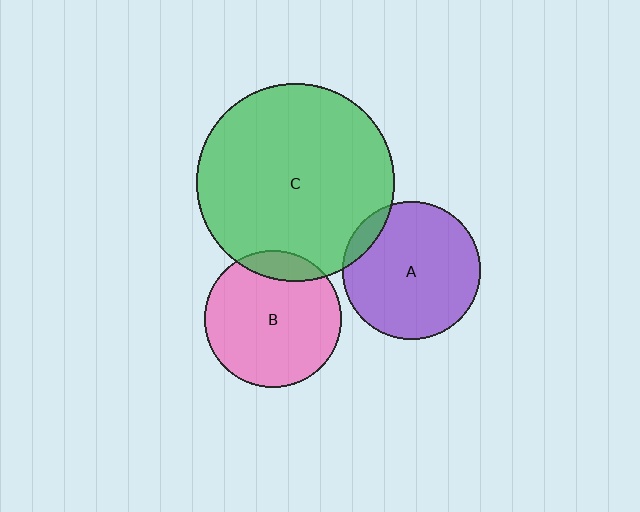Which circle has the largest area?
Circle C (green).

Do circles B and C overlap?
Yes.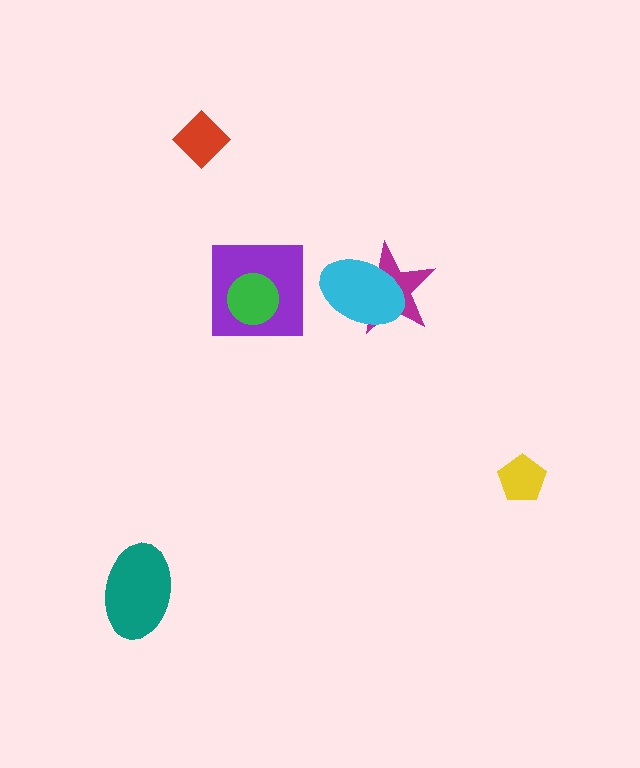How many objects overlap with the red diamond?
0 objects overlap with the red diamond.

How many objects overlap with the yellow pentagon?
0 objects overlap with the yellow pentagon.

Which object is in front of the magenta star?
The cyan ellipse is in front of the magenta star.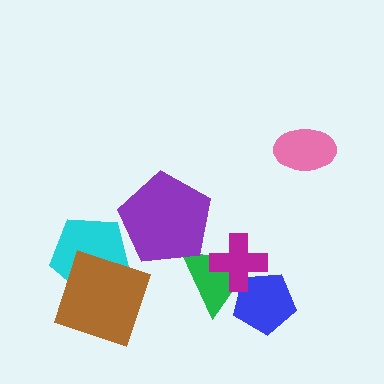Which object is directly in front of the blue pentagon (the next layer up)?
The green triangle is directly in front of the blue pentagon.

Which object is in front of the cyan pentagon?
The brown square is in front of the cyan pentagon.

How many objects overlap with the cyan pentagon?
1 object overlaps with the cyan pentagon.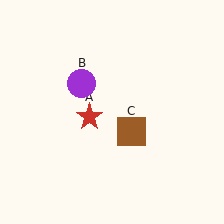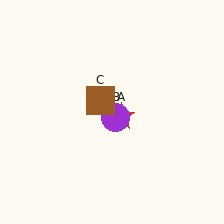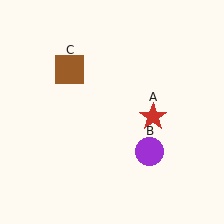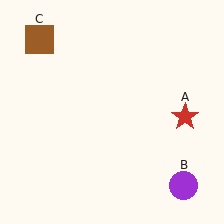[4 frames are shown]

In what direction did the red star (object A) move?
The red star (object A) moved right.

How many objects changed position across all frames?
3 objects changed position: red star (object A), purple circle (object B), brown square (object C).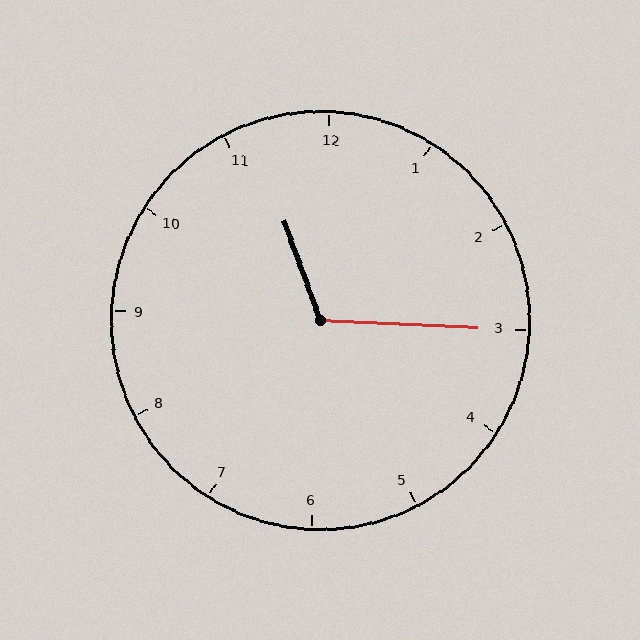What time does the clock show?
11:15.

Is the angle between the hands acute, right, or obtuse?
It is obtuse.